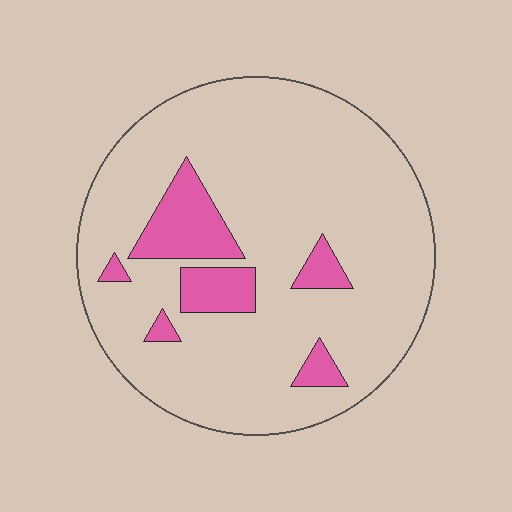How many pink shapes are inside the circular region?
6.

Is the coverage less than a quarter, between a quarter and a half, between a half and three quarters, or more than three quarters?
Less than a quarter.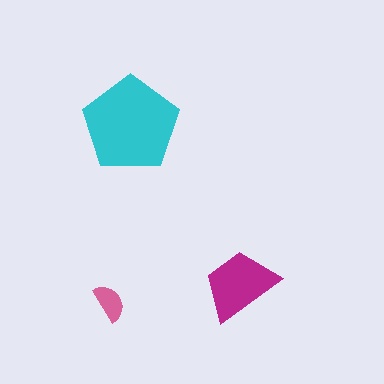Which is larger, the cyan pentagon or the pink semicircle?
The cyan pentagon.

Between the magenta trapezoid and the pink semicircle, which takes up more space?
The magenta trapezoid.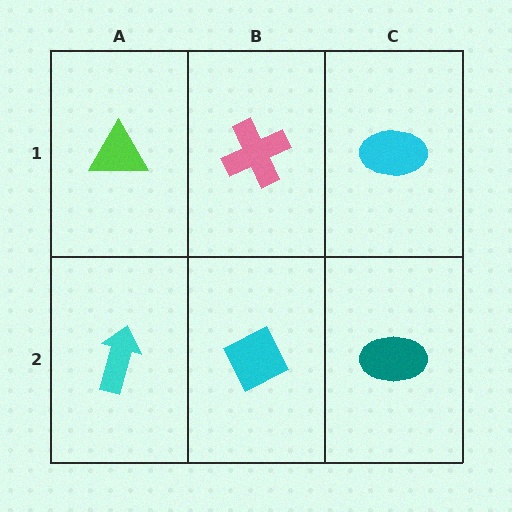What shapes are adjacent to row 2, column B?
A pink cross (row 1, column B), a cyan arrow (row 2, column A), a teal ellipse (row 2, column C).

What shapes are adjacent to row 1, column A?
A cyan arrow (row 2, column A), a pink cross (row 1, column B).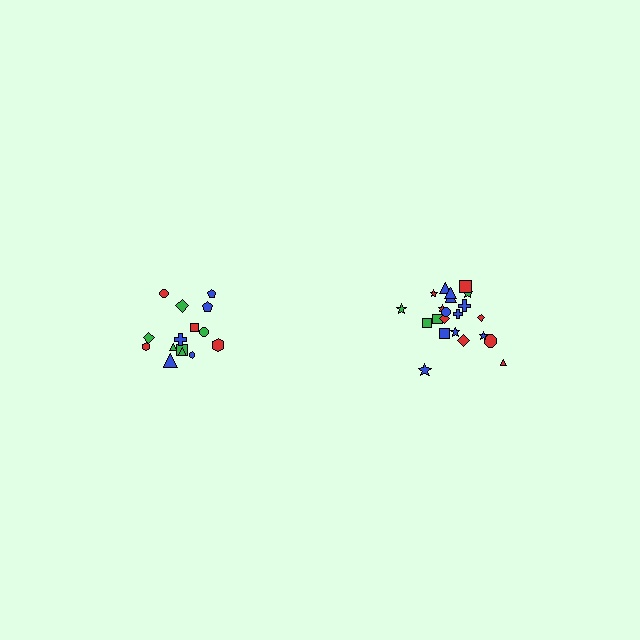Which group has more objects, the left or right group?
The right group.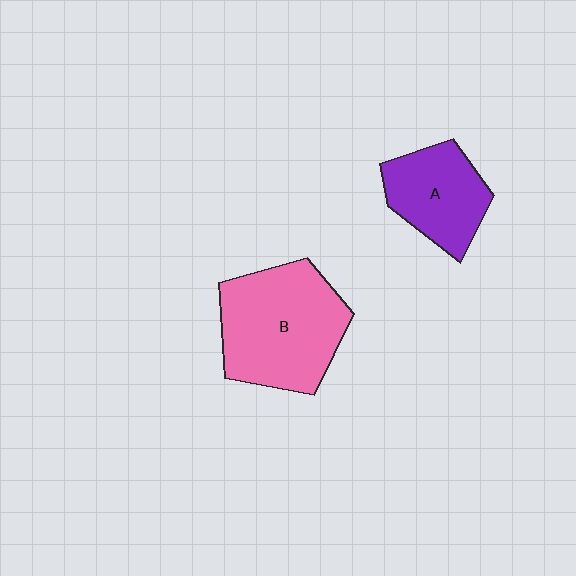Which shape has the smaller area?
Shape A (purple).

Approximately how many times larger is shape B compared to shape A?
Approximately 1.6 times.